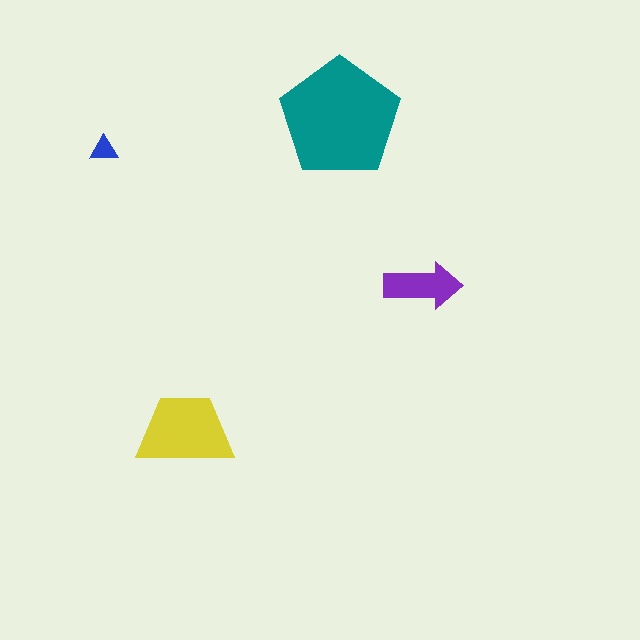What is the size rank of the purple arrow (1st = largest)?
3rd.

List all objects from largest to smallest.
The teal pentagon, the yellow trapezoid, the purple arrow, the blue triangle.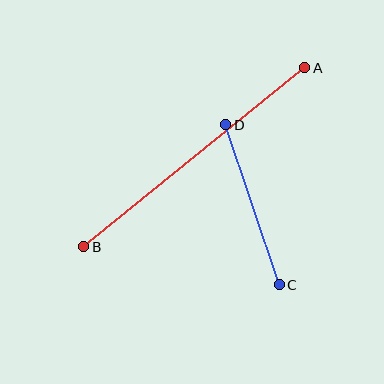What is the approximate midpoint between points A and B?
The midpoint is at approximately (194, 157) pixels.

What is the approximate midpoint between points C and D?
The midpoint is at approximately (253, 205) pixels.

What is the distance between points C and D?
The distance is approximately 168 pixels.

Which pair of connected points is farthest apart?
Points A and B are farthest apart.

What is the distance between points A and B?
The distance is approximately 284 pixels.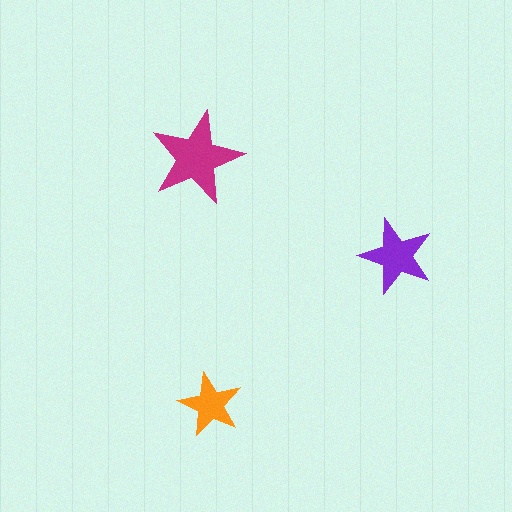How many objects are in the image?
There are 3 objects in the image.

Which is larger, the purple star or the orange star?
The purple one.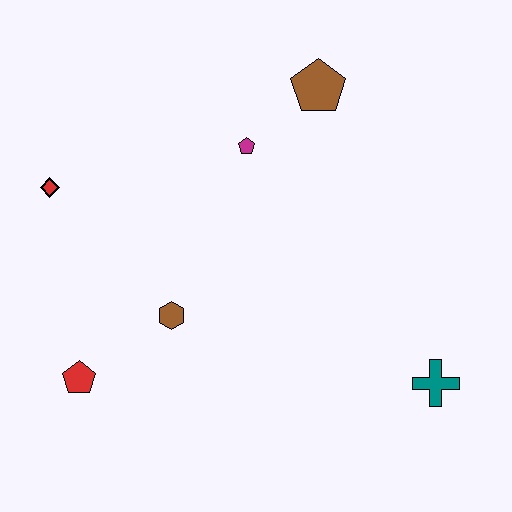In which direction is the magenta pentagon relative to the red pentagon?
The magenta pentagon is above the red pentagon.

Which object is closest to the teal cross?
The brown hexagon is closest to the teal cross.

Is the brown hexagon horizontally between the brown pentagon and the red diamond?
Yes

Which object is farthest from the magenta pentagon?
The teal cross is farthest from the magenta pentagon.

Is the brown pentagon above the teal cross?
Yes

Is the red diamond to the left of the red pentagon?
Yes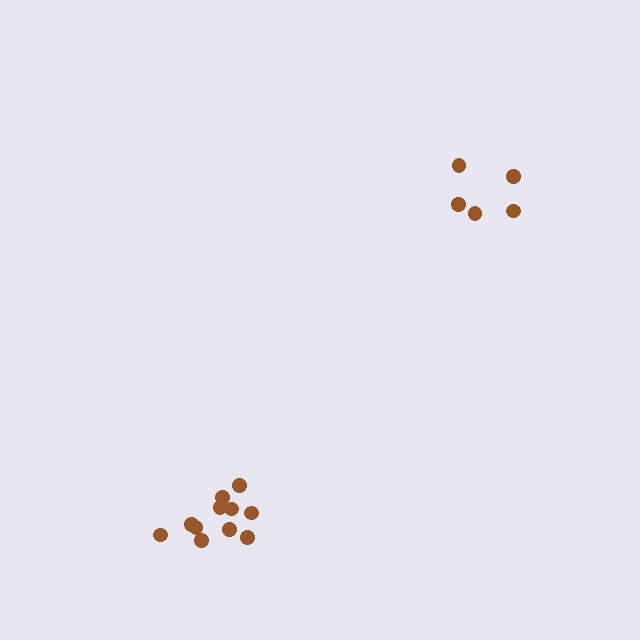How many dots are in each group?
Group 1: 5 dots, Group 2: 11 dots (16 total).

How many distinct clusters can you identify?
There are 2 distinct clusters.